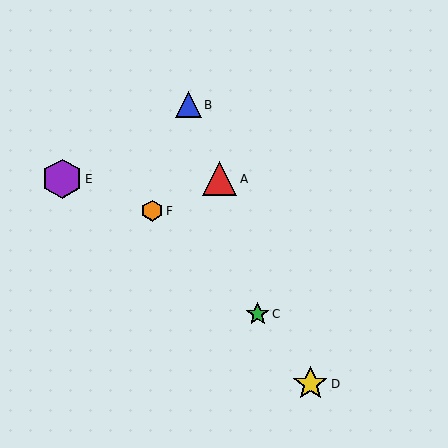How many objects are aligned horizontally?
2 objects (A, E) are aligned horizontally.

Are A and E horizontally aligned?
Yes, both are at y≈179.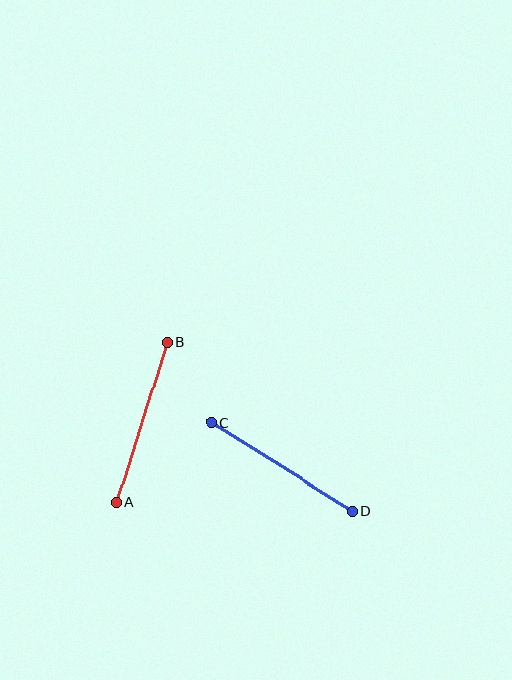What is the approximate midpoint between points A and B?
The midpoint is at approximately (142, 422) pixels.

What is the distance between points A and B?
The distance is approximately 167 pixels.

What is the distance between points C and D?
The distance is approximately 167 pixels.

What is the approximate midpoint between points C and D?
The midpoint is at approximately (282, 467) pixels.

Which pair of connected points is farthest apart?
Points A and B are farthest apart.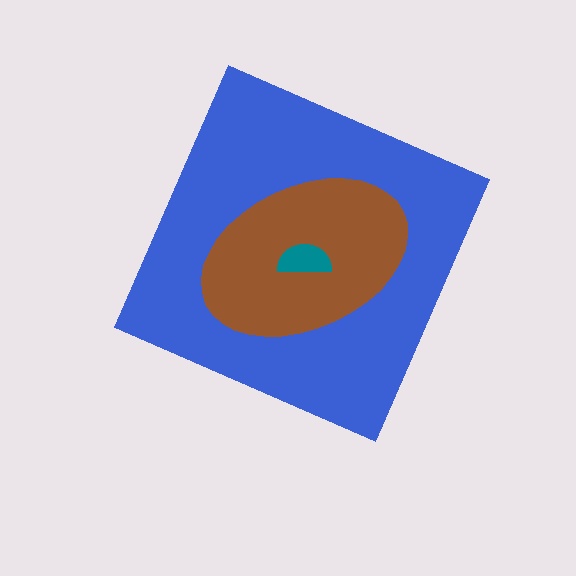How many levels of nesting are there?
3.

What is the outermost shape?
The blue diamond.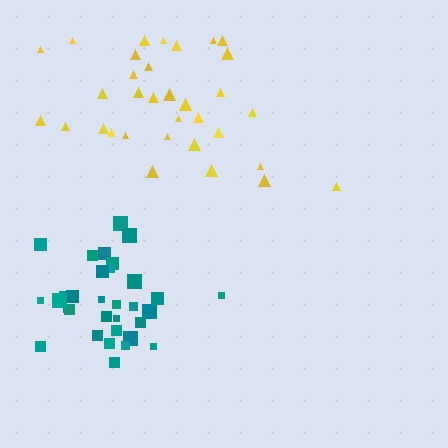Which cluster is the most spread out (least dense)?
Yellow.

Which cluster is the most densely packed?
Teal.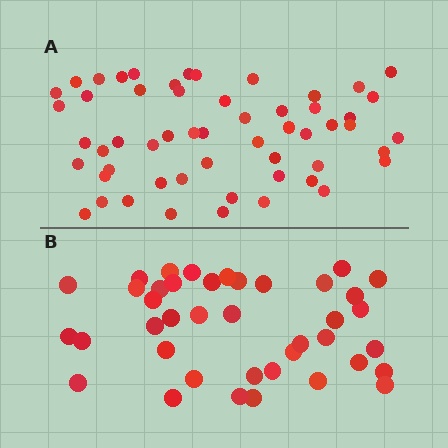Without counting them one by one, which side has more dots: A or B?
Region A (the top region) has more dots.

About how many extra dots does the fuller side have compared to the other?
Region A has approximately 15 more dots than region B.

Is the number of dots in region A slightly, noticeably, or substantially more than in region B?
Region A has noticeably more, but not dramatically so. The ratio is roughly 1.4 to 1.